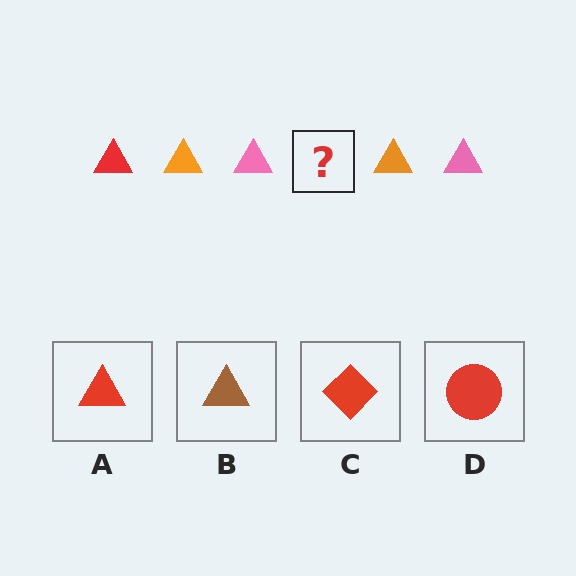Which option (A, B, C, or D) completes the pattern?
A.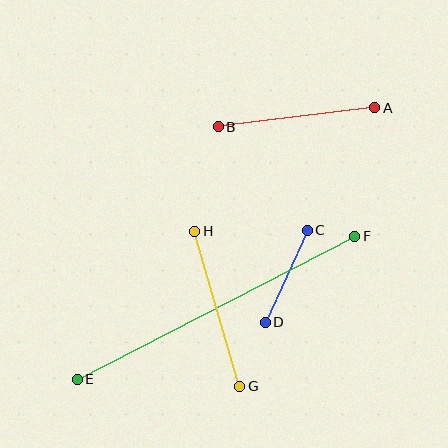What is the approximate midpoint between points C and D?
The midpoint is at approximately (286, 276) pixels.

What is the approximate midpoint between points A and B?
The midpoint is at approximately (297, 117) pixels.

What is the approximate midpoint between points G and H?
The midpoint is at approximately (217, 309) pixels.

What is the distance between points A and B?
The distance is approximately 157 pixels.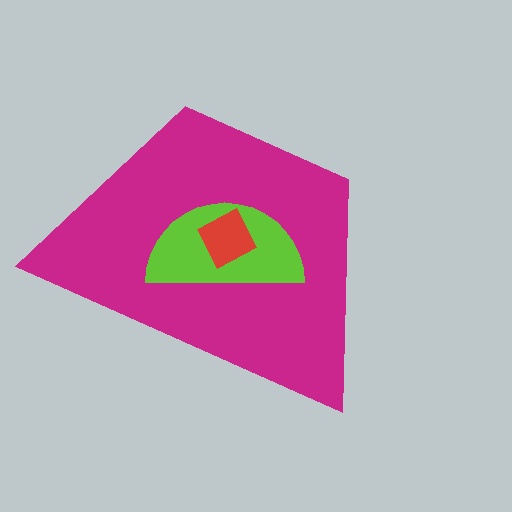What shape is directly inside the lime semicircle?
The red square.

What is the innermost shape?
The red square.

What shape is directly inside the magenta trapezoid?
The lime semicircle.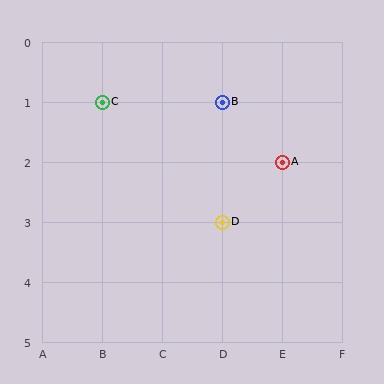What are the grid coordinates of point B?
Point B is at grid coordinates (D, 1).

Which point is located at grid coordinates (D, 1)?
Point B is at (D, 1).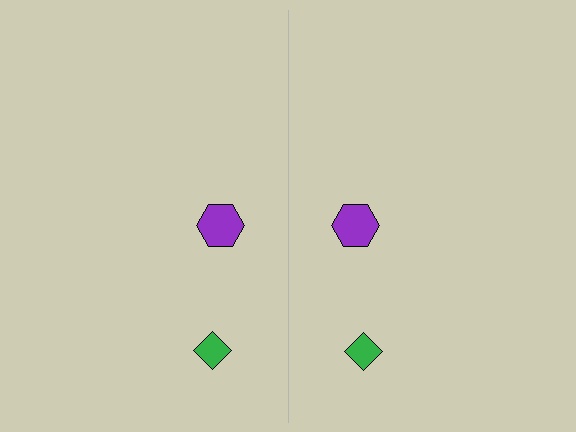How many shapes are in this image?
There are 4 shapes in this image.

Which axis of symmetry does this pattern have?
The pattern has a vertical axis of symmetry running through the center of the image.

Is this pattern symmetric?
Yes, this pattern has bilateral (reflection) symmetry.